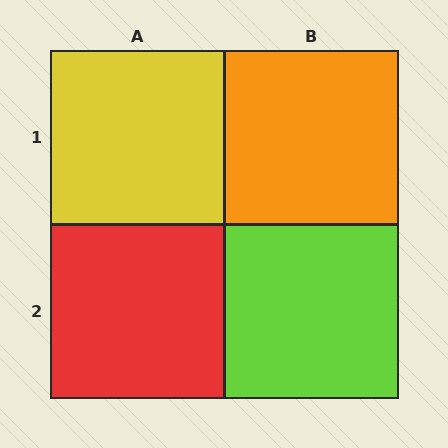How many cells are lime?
1 cell is lime.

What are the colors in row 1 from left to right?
Yellow, orange.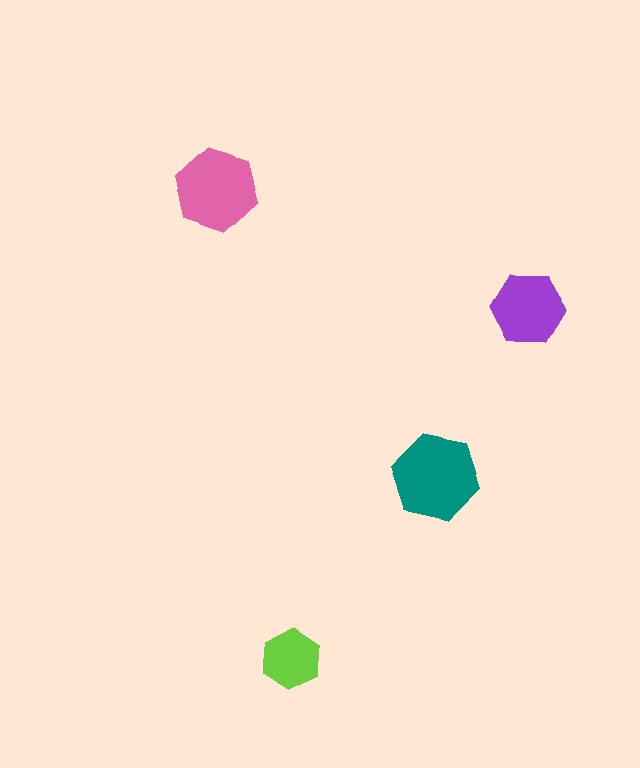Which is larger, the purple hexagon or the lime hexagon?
The purple one.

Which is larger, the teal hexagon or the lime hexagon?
The teal one.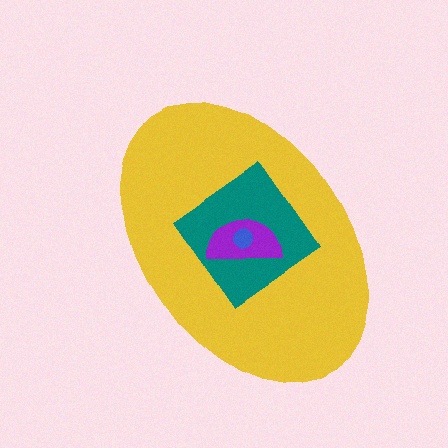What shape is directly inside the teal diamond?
The purple semicircle.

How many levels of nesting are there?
4.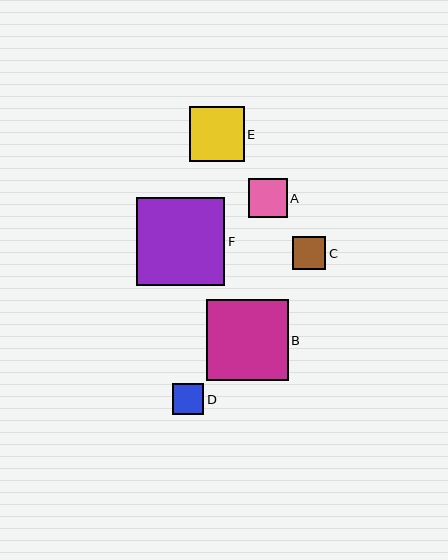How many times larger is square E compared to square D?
Square E is approximately 1.7 times the size of square D.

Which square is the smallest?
Square D is the smallest with a size of approximately 31 pixels.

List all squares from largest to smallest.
From largest to smallest: F, B, E, A, C, D.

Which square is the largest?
Square F is the largest with a size of approximately 88 pixels.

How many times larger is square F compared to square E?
Square F is approximately 1.6 times the size of square E.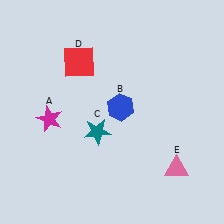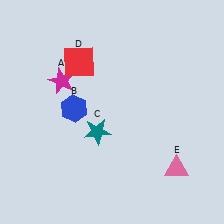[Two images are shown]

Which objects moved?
The objects that moved are: the magenta star (A), the blue hexagon (B).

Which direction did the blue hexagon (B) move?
The blue hexagon (B) moved left.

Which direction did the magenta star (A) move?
The magenta star (A) moved up.